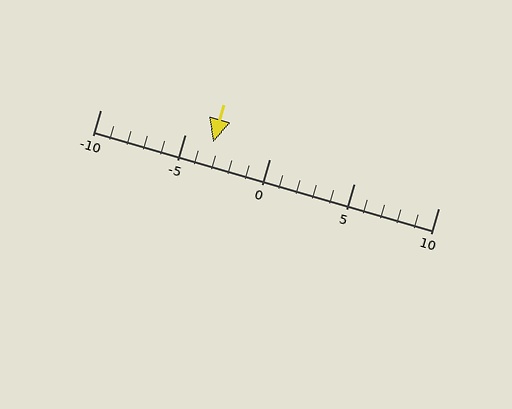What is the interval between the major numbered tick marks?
The major tick marks are spaced 5 units apart.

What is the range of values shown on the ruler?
The ruler shows values from -10 to 10.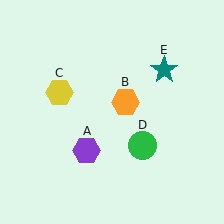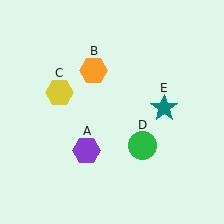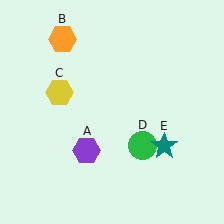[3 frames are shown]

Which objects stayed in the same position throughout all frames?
Purple hexagon (object A) and yellow hexagon (object C) and green circle (object D) remained stationary.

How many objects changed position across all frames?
2 objects changed position: orange hexagon (object B), teal star (object E).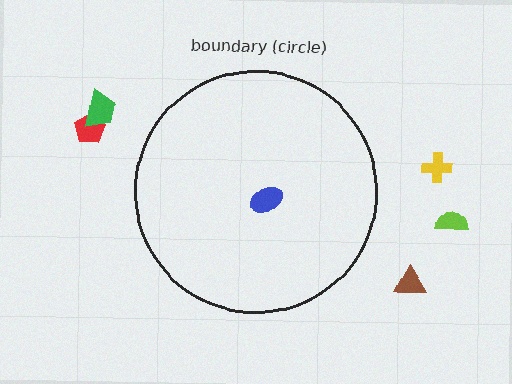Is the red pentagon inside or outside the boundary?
Outside.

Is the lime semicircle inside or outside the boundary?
Outside.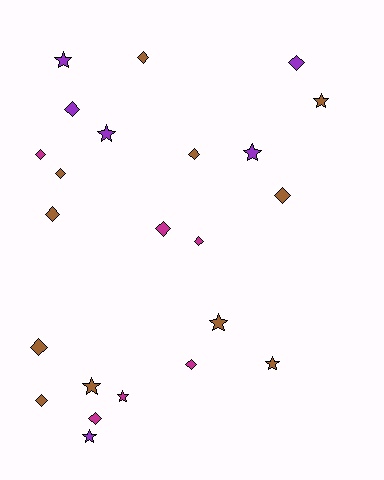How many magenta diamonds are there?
There are 5 magenta diamonds.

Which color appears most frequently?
Brown, with 11 objects.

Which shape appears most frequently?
Diamond, with 14 objects.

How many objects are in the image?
There are 23 objects.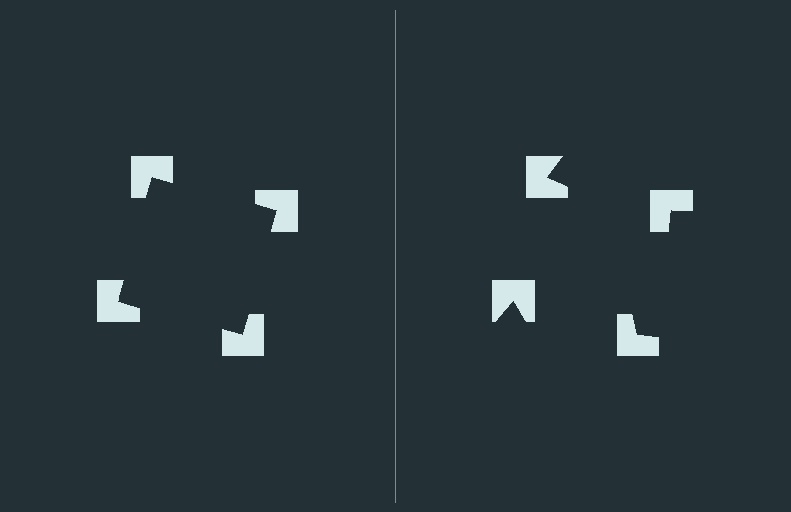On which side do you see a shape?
An illusory square appears on the left side. On the right side the wedge cuts are rotated, so no coherent shape forms.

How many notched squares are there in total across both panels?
8 — 4 on each side.